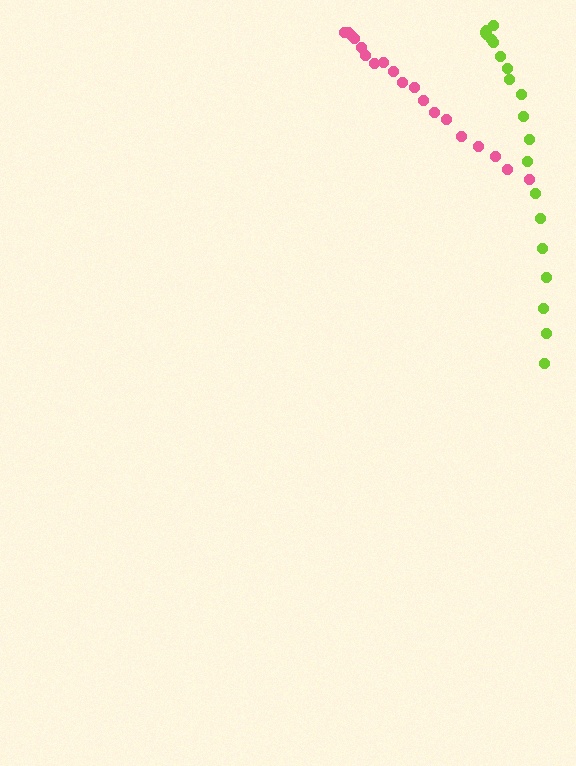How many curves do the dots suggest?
There are 2 distinct paths.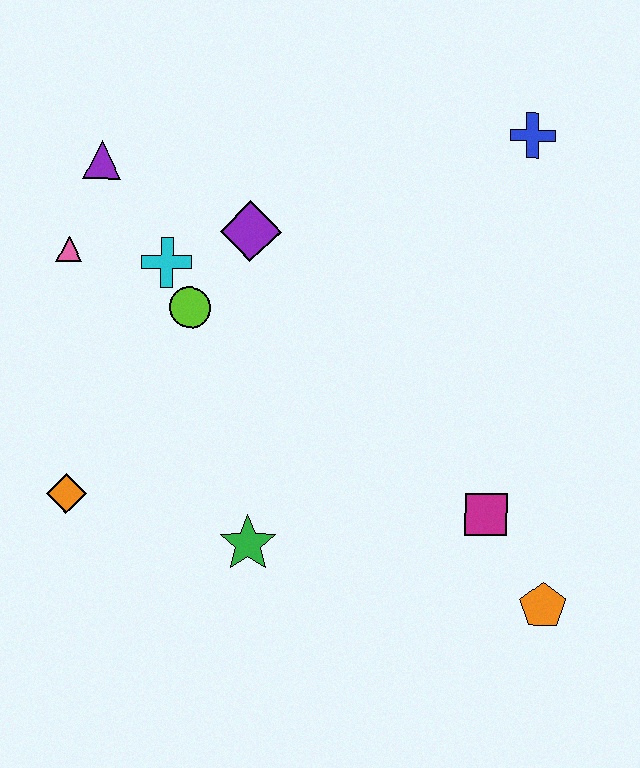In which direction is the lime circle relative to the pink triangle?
The lime circle is to the right of the pink triangle.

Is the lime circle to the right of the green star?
No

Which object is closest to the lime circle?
The cyan cross is closest to the lime circle.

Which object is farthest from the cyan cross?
The orange pentagon is farthest from the cyan cross.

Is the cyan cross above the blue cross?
No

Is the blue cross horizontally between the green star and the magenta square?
No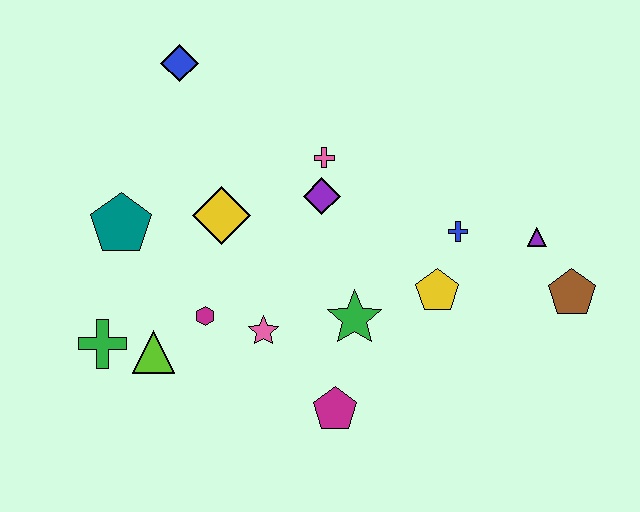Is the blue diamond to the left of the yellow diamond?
Yes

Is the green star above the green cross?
Yes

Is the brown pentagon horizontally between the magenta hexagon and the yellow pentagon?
No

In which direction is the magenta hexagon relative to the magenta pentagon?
The magenta hexagon is to the left of the magenta pentagon.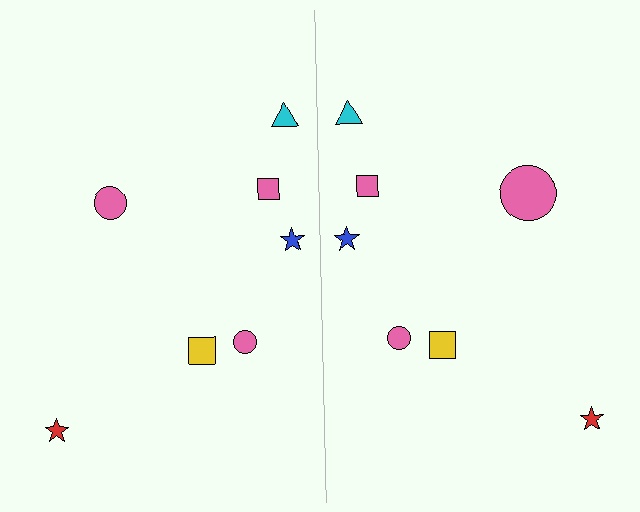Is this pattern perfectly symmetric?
No, the pattern is not perfectly symmetric. The pink circle on the right side has a different size than its mirror counterpart.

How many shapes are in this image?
There are 14 shapes in this image.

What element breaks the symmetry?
The pink circle on the right side has a different size than its mirror counterpart.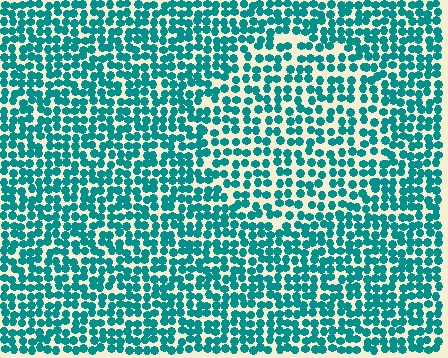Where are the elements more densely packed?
The elements are more densely packed outside the circle boundary.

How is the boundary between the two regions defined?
The boundary is defined by a change in element density (approximately 1.4x ratio). All elements are the same color, size, and shape.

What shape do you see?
I see a circle.